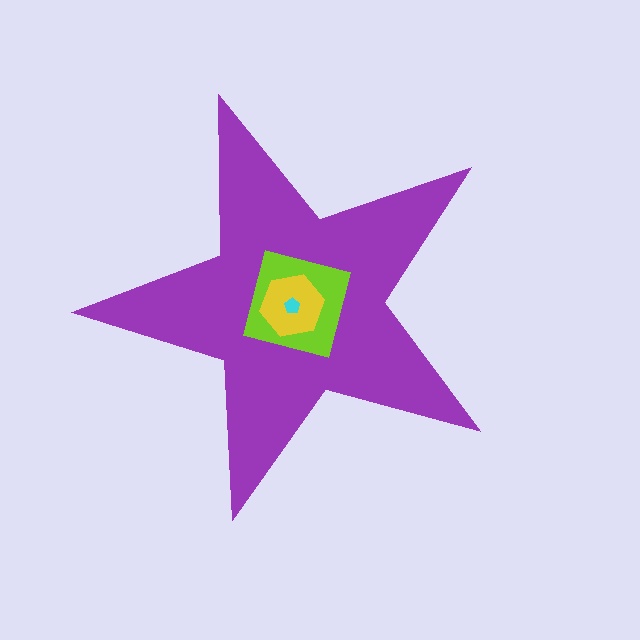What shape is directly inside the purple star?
The lime square.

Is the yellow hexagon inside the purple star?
Yes.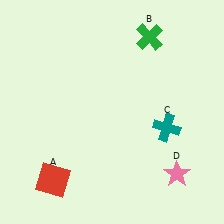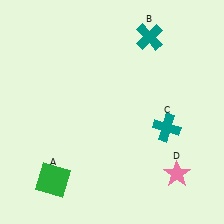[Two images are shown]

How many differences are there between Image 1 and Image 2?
There are 2 differences between the two images.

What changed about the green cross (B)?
In Image 1, B is green. In Image 2, it changed to teal.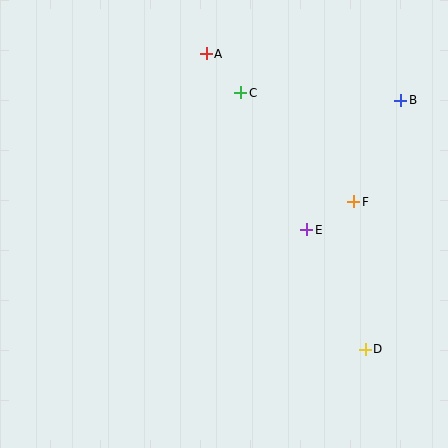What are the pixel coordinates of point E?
Point E is at (307, 230).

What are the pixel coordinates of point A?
Point A is at (206, 54).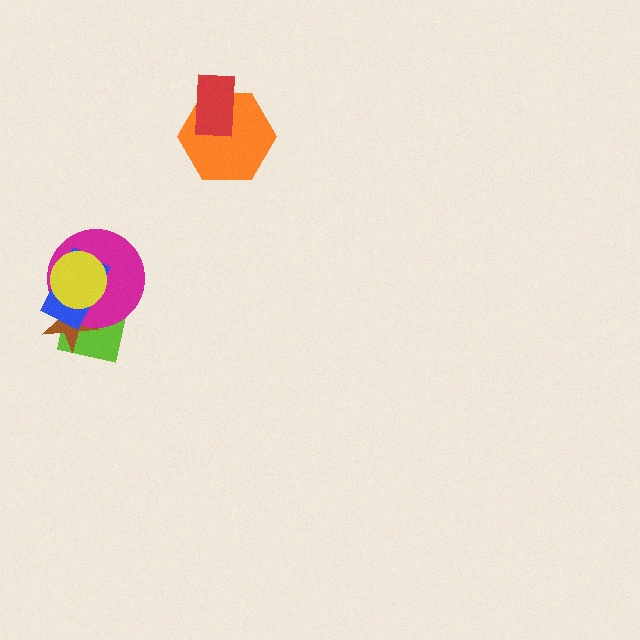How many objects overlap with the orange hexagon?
1 object overlaps with the orange hexagon.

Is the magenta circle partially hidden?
Yes, it is partially covered by another shape.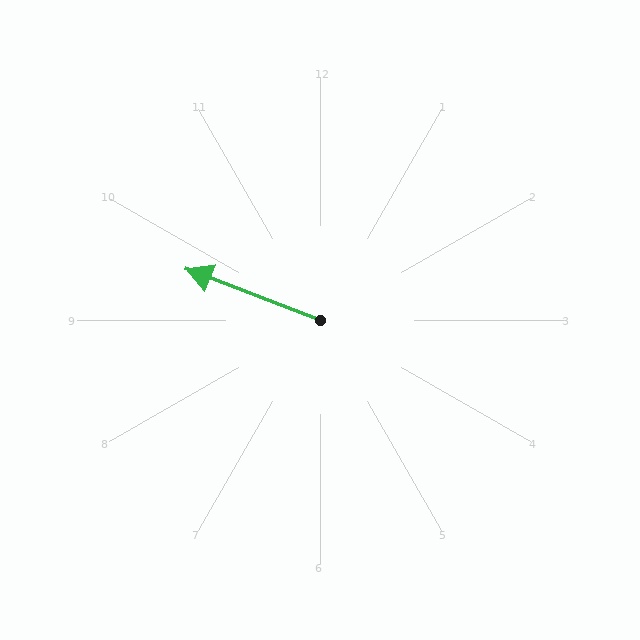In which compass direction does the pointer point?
West.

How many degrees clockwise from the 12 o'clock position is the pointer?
Approximately 291 degrees.